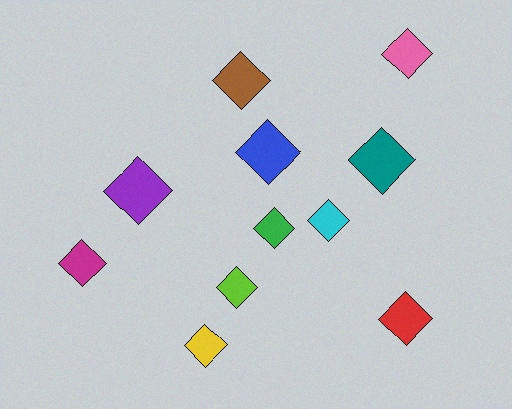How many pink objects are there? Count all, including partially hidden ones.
There is 1 pink object.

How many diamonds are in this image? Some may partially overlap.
There are 11 diamonds.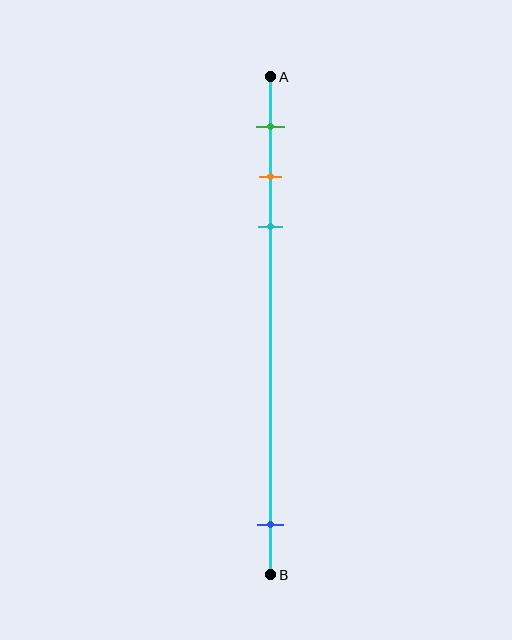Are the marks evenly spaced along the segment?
No, the marks are not evenly spaced.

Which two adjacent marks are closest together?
The orange and cyan marks are the closest adjacent pair.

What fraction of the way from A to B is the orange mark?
The orange mark is approximately 20% (0.2) of the way from A to B.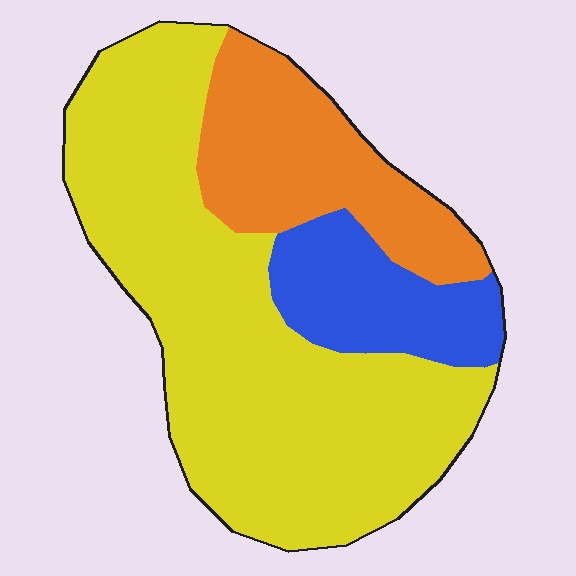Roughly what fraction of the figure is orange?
Orange covers about 20% of the figure.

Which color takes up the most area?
Yellow, at roughly 60%.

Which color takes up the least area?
Blue, at roughly 15%.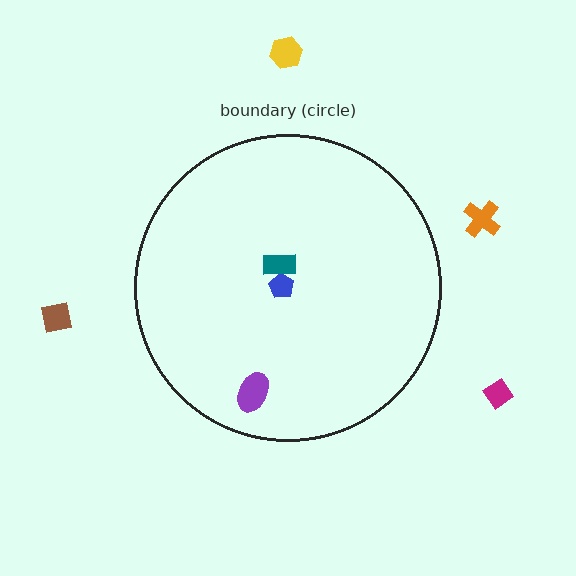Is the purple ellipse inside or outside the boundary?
Inside.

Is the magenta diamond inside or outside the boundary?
Outside.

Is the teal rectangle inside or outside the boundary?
Inside.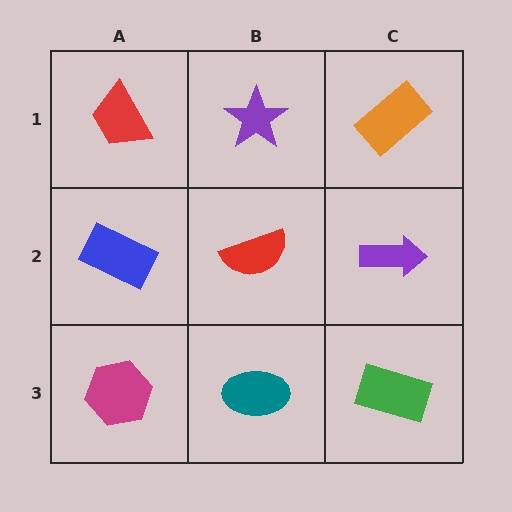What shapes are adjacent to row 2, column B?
A purple star (row 1, column B), a teal ellipse (row 3, column B), a blue rectangle (row 2, column A), a purple arrow (row 2, column C).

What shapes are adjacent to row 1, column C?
A purple arrow (row 2, column C), a purple star (row 1, column B).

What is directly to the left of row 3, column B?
A magenta hexagon.